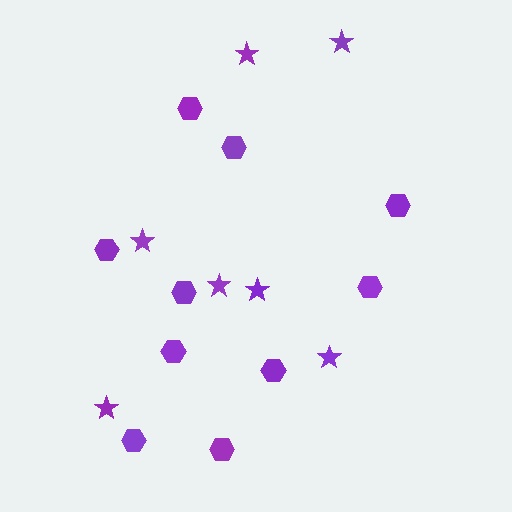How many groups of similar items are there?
There are 2 groups: one group of stars (7) and one group of hexagons (10).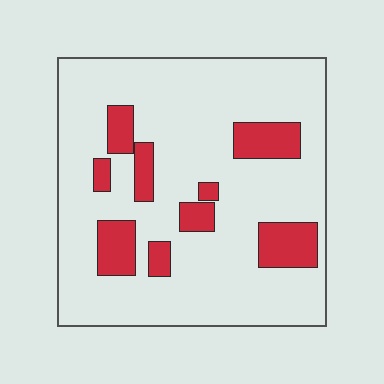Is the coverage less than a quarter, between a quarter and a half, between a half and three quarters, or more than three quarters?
Less than a quarter.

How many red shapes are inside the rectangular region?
9.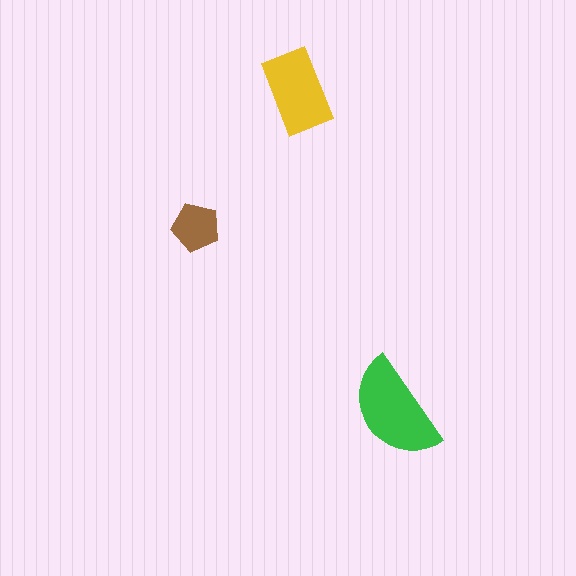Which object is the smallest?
The brown pentagon.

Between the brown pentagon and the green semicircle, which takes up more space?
The green semicircle.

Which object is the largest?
The green semicircle.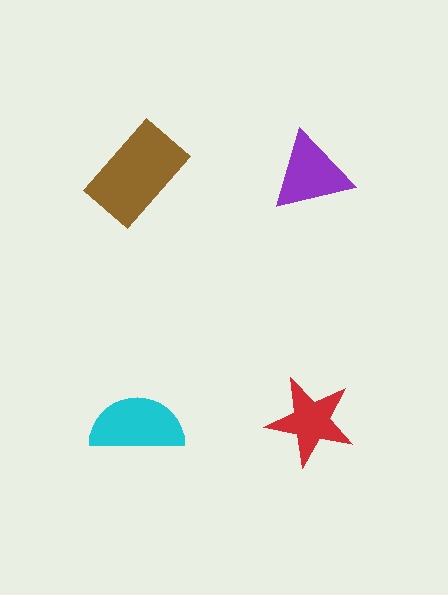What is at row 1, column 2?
A purple triangle.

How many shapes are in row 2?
2 shapes.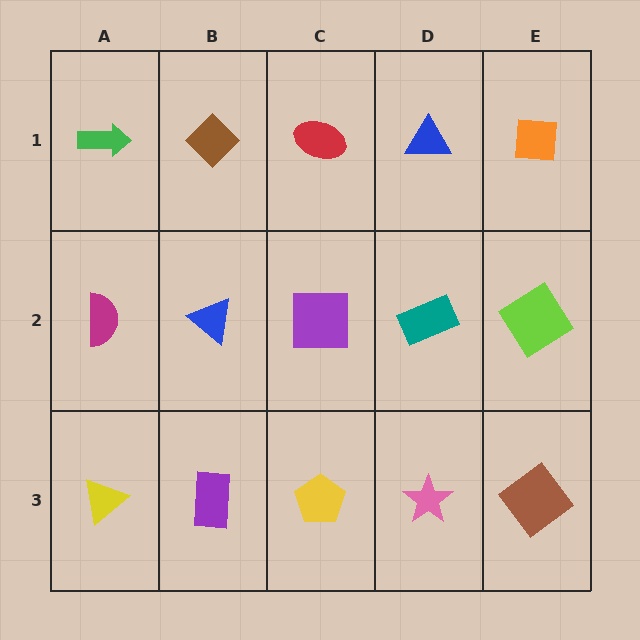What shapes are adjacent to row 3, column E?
A lime diamond (row 2, column E), a pink star (row 3, column D).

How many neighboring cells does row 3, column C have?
3.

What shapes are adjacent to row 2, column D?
A blue triangle (row 1, column D), a pink star (row 3, column D), a purple square (row 2, column C), a lime diamond (row 2, column E).